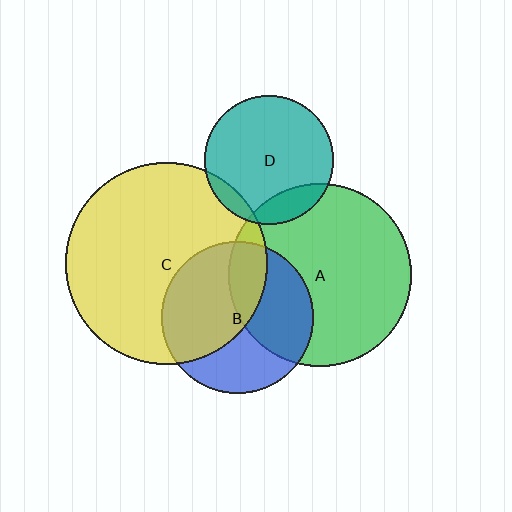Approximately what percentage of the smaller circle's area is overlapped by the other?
Approximately 10%.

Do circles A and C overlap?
Yes.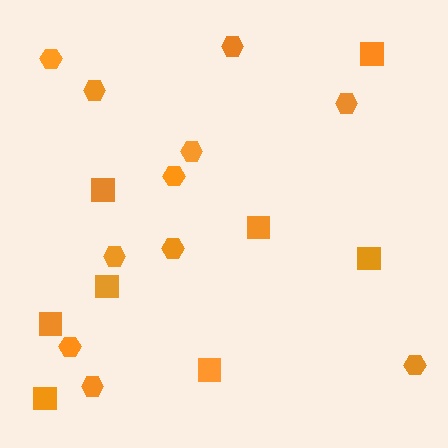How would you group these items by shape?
There are 2 groups: one group of squares (8) and one group of hexagons (11).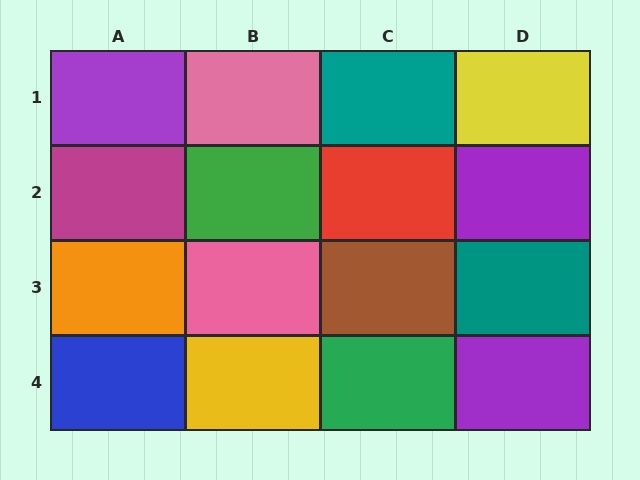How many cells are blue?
1 cell is blue.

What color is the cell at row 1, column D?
Yellow.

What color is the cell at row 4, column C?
Green.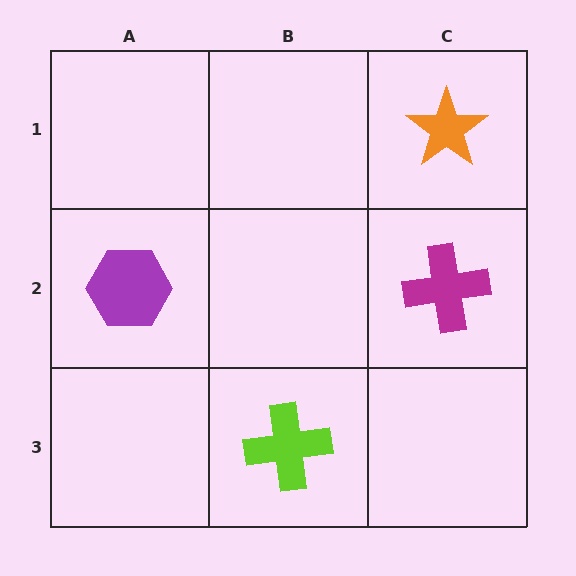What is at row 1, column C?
An orange star.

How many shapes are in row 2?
2 shapes.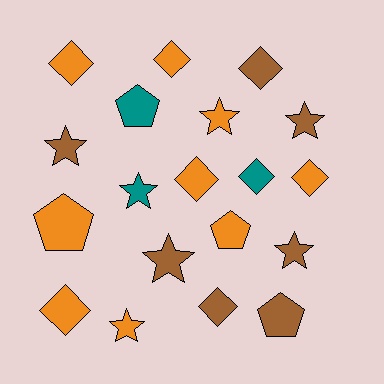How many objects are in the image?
There are 19 objects.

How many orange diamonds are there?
There are 5 orange diamonds.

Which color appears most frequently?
Orange, with 9 objects.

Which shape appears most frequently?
Diamond, with 8 objects.